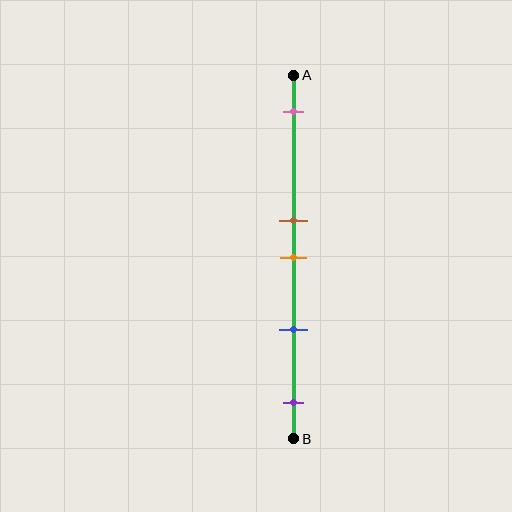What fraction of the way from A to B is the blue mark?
The blue mark is approximately 70% (0.7) of the way from A to B.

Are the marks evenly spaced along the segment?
No, the marks are not evenly spaced.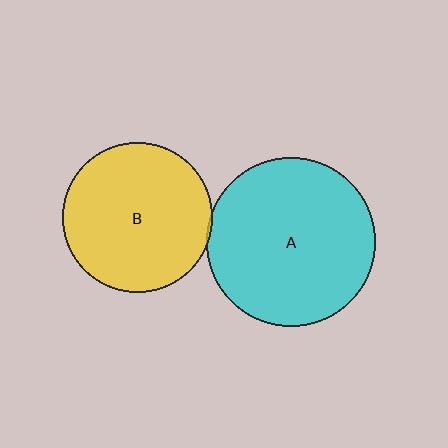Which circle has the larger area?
Circle A (cyan).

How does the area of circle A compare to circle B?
Approximately 1.3 times.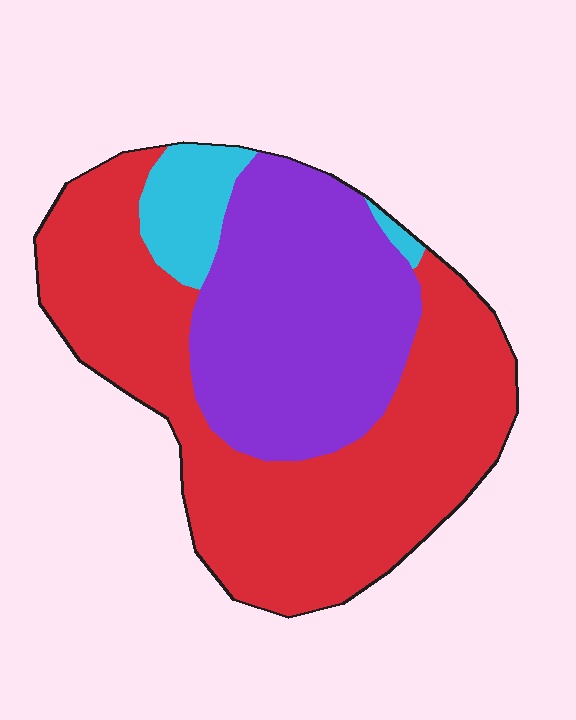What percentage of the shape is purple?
Purple covers about 35% of the shape.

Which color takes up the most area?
Red, at roughly 55%.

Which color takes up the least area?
Cyan, at roughly 10%.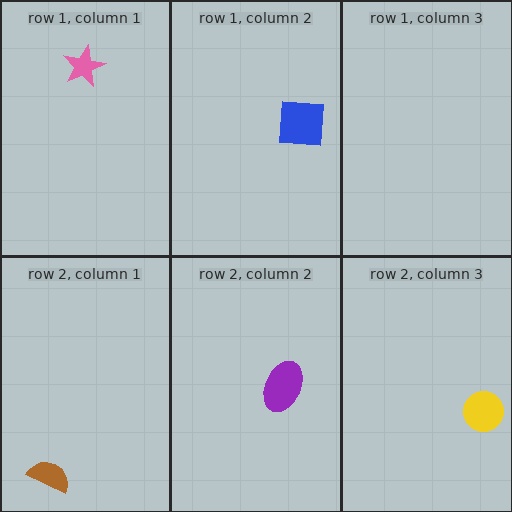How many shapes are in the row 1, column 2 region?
1.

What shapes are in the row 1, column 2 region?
The blue square.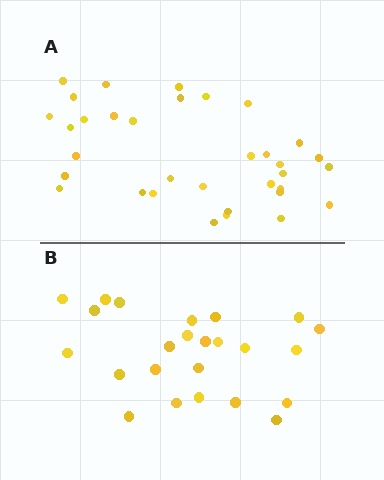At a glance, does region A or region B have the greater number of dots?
Region A (the top region) has more dots.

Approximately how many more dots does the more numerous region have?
Region A has roughly 10 or so more dots than region B.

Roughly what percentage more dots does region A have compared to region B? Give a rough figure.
About 40% more.